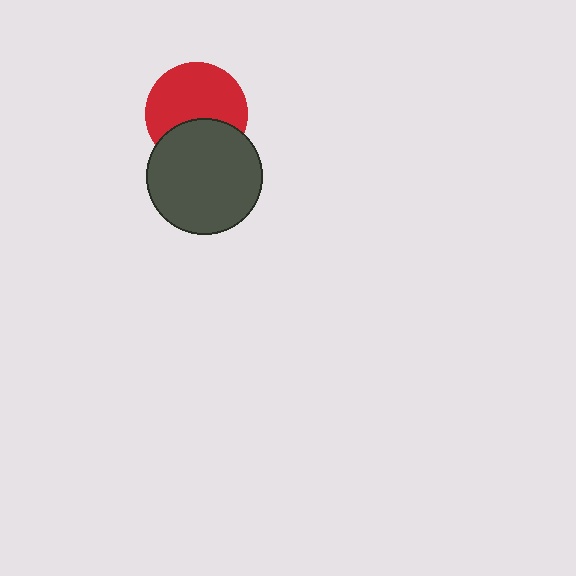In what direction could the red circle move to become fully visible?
The red circle could move up. That would shift it out from behind the dark gray circle entirely.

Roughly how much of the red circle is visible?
About half of it is visible (roughly 64%).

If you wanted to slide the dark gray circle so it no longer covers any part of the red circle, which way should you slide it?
Slide it down — that is the most direct way to separate the two shapes.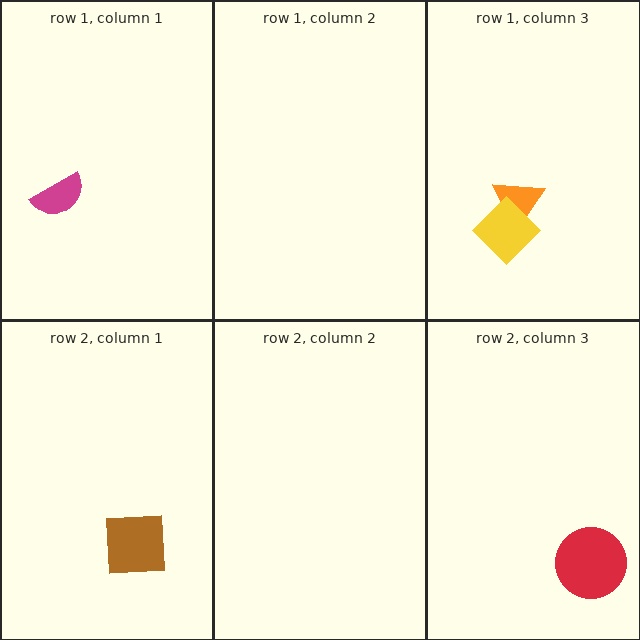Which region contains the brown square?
The row 2, column 1 region.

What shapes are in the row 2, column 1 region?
The brown square.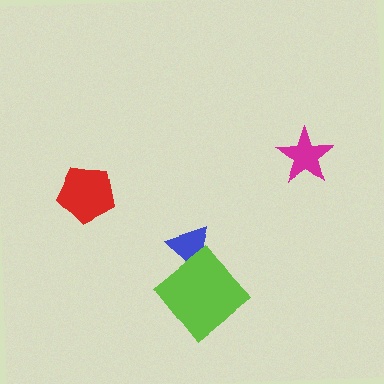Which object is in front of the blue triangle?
The lime diamond is in front of the blue triangle.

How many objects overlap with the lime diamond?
1 object overlaps with the lime diamond.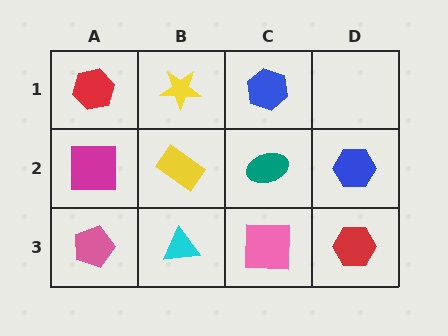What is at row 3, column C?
A pink square.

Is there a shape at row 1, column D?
No, that cell is empty.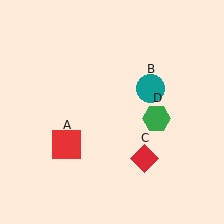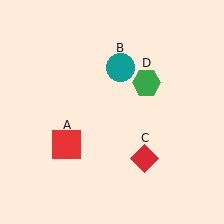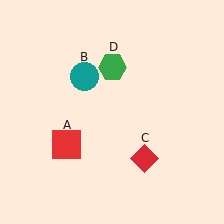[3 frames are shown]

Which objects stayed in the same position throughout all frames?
Red square (object A) and red diamond (object C) remained stationary.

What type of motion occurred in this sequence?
The teal circle (object B), green hexagon (object D) rotated counterclockwise around the center of the scene.